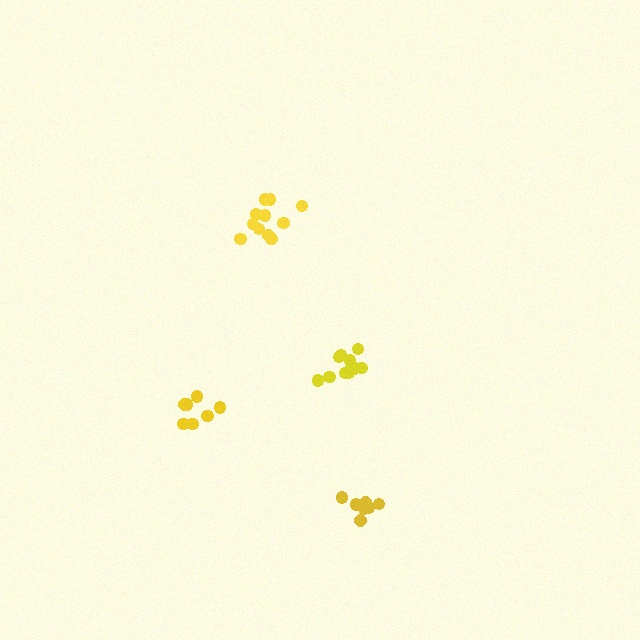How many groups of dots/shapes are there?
There are 4 groups.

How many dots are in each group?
Group 1: 7 dots, Group 2: 11 dots, Group 3: 8 dots, Group 4: 11 dots (37 total).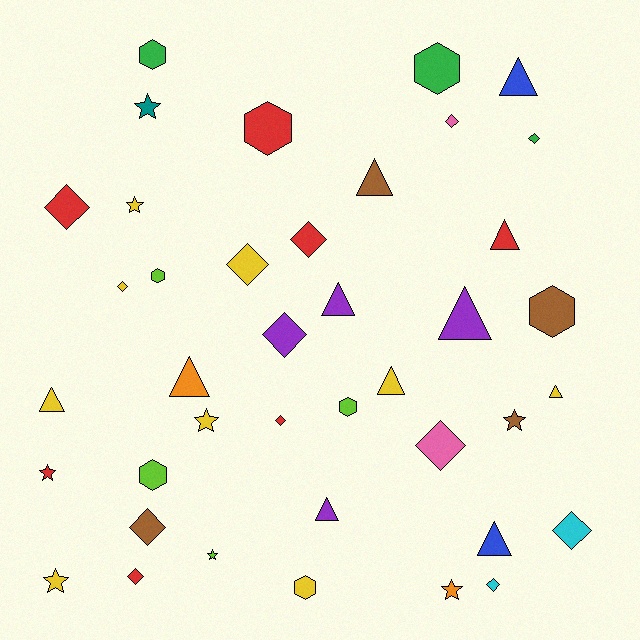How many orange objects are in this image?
There are 2 orange objects.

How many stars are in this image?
There are 8 stars.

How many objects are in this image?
There are 40 objects.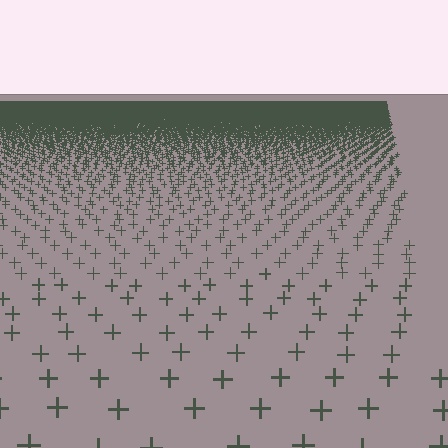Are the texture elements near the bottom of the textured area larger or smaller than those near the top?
Larger. Near the bottom, elements are closer to the viewer and appear at a bigger on-screen size.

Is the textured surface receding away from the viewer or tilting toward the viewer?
The surface is receding away from the viewer. Texture elements get smaller and denser toward the top.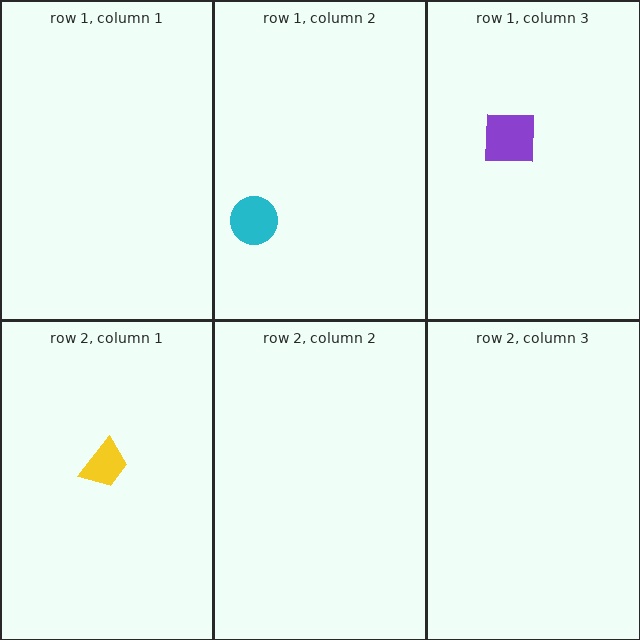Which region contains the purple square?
The row 1, column 3 region.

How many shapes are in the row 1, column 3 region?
1.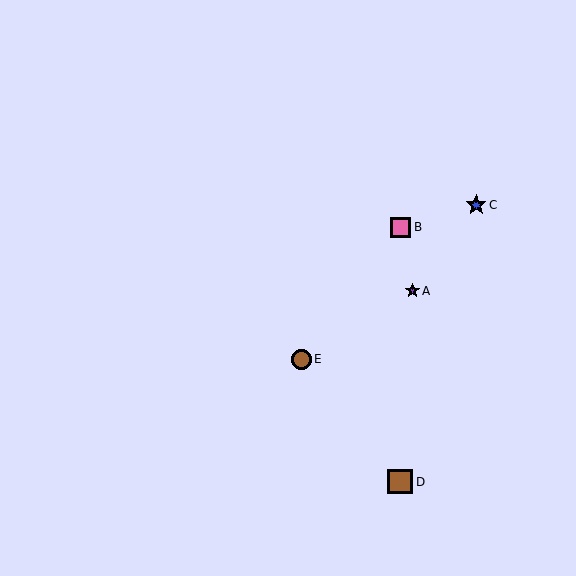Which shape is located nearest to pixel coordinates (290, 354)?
The brown circle (labeled E) at (301, 359) is nearest to that location.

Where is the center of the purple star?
The center of the purple star is at (412, 291).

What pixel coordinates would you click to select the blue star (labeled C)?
Click at (476, 205) to select the blue star C.